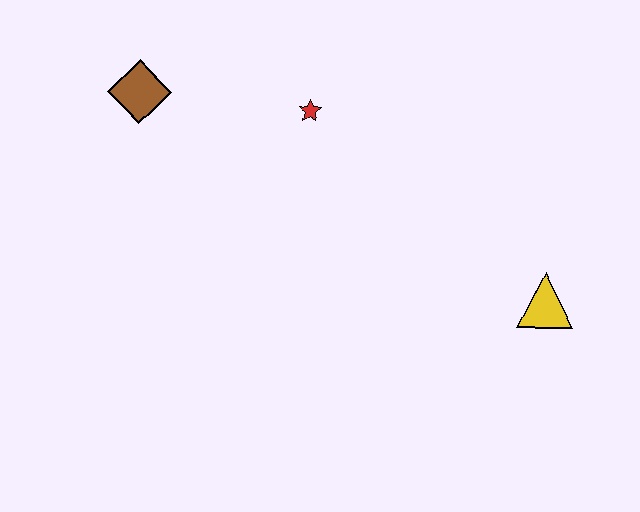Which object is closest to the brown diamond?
The red star is closest to the brown diamond.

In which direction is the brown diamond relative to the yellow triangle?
The brown diamond is to the left of the yellow triangle.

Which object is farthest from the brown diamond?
The yellow triangle is farthest from the brown diamond.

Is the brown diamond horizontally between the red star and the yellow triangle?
No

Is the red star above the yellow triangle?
Yes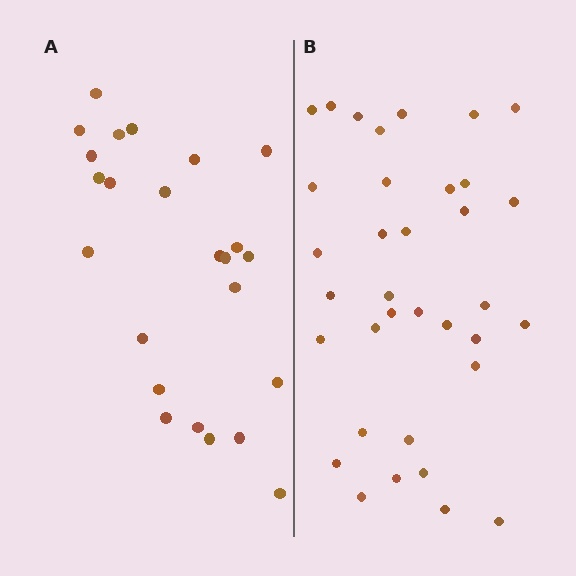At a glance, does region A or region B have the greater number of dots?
Region B (the right region) has more dots.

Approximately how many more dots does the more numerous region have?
Region B has roughly 12 or so more dots than region A.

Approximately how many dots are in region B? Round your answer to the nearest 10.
About 40 dots. (The exact count is 35, which rounds to 40.)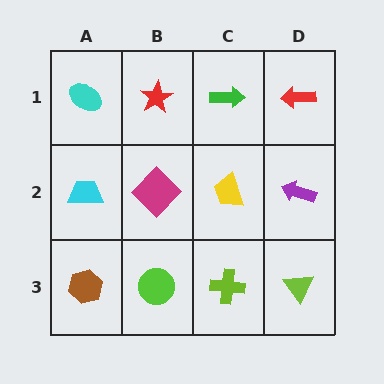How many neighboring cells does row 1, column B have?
3.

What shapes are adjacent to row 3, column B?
A magenta diamond (row 2, column B), a brown hexagon (row 3, column A), a lime cross (row 3, column C).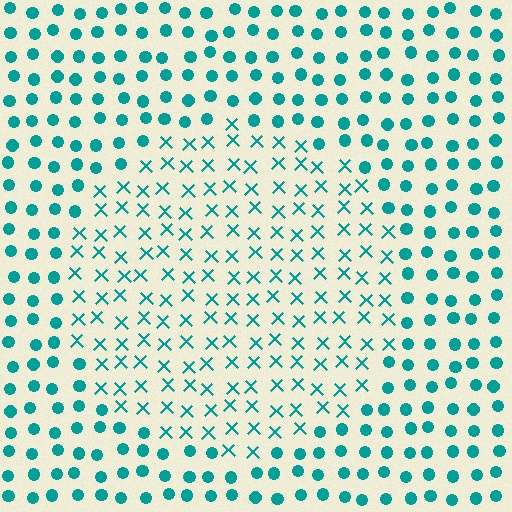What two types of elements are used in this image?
The image uses X marks inside the circle region and circles outside it.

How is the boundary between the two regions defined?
The boundary is defined by a change in element shape: X marks inside vs. circles outside. All elements share the same color and spacing.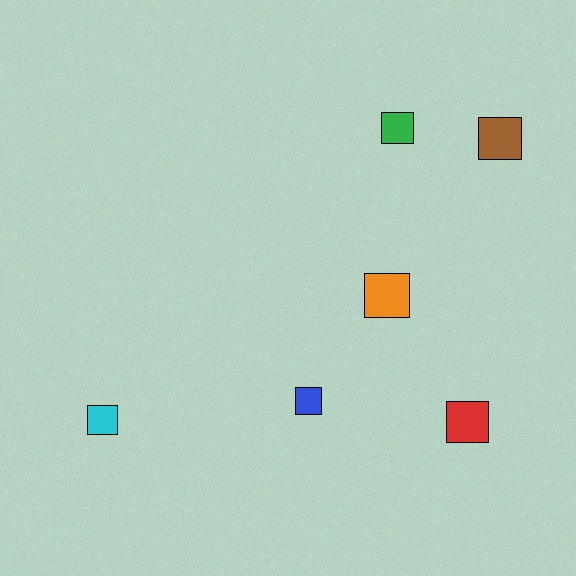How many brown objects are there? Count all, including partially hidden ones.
There is 1 brown object.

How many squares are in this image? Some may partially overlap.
There are 6 squares.